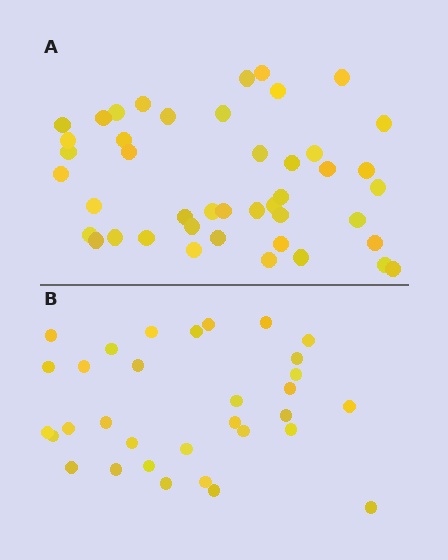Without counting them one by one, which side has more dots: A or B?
Region A (the top region) has more dots.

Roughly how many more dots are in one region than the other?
Region A has roughly 12 or so more dots than region B.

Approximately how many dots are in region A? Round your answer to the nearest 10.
About 40 dots. (The exact count is 44, which rounds to 40.)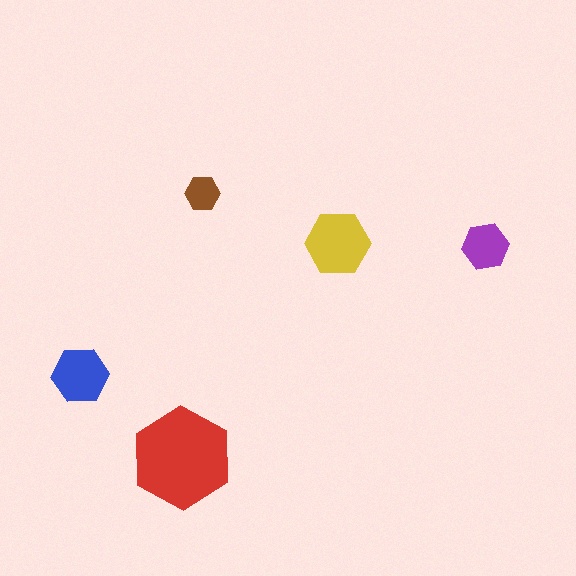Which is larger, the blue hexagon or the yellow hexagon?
The yellow one.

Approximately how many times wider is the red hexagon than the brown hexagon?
About 3 times wider.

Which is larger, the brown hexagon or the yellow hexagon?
The yellow one.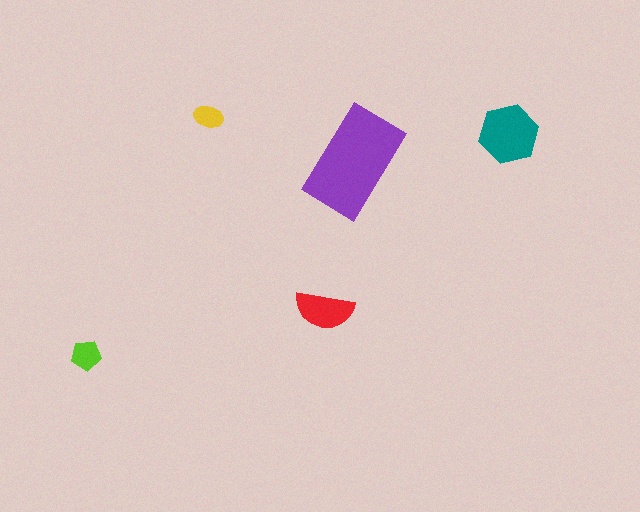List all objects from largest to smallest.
The purple rectangle, the teal hexagon, the red semicircle, the lime pentagon, the yellow ellipse.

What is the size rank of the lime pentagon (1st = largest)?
4th.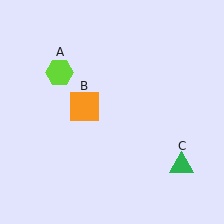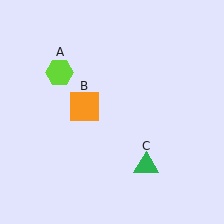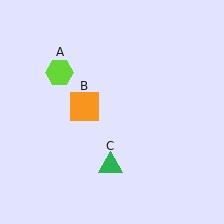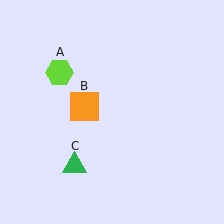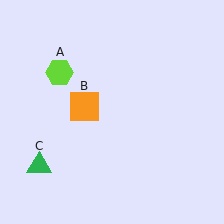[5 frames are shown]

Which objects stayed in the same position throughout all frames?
Lime hexagon (object A) and orange square (object B) remained stationary.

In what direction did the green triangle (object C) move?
The green triangle (object C) moved left.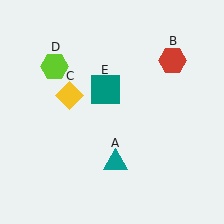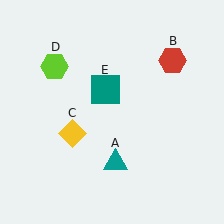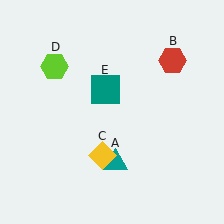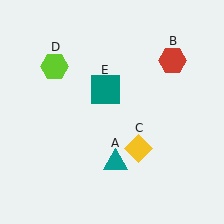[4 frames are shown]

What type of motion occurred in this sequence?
The yellow diamond (object C) rotated counterclockwise around the center of the scene.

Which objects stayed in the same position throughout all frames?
Teal triangle (object A) and red hexagon (object B) and lime hexagon (object D) and teal square (object E) remained stationary.